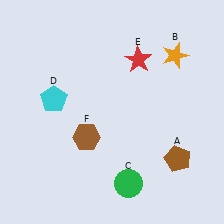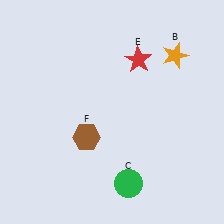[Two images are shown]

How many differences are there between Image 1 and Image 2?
There are 2 differences between the two images.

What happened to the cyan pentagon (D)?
The cyan pentagon (D) was removed in Image 2. It was in the top-left area of Image 1.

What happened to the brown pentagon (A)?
The brown pentagon (A) was removed in Image 2. It was in the bottom-right area of Image 1.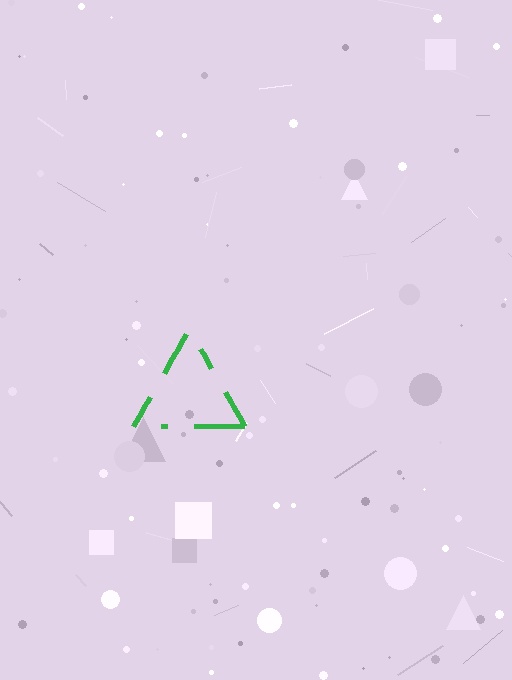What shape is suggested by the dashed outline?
The dashed outline suggests a triangle.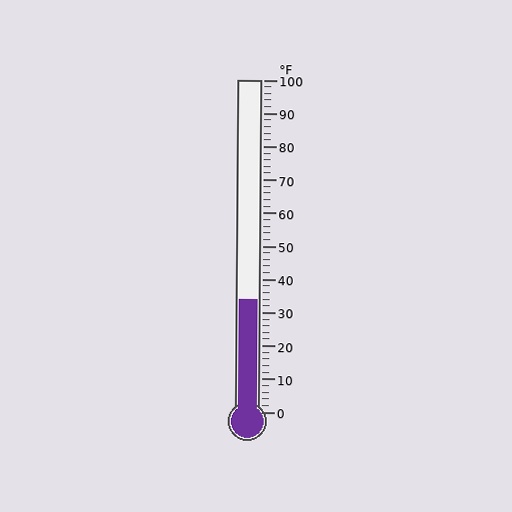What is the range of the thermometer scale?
The thermometer scale ranges from 0°F to 100°F.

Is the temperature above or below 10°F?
The temperature is above 10°F.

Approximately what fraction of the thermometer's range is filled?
The thermometer is filled to approximately 35% of its range.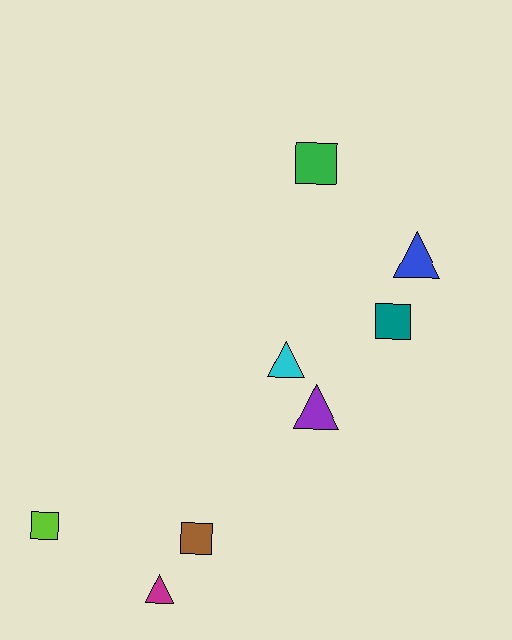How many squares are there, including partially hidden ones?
There are 4 squares.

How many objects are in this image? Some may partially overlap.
There are 8 objects.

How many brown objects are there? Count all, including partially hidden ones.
There is 1 brown object.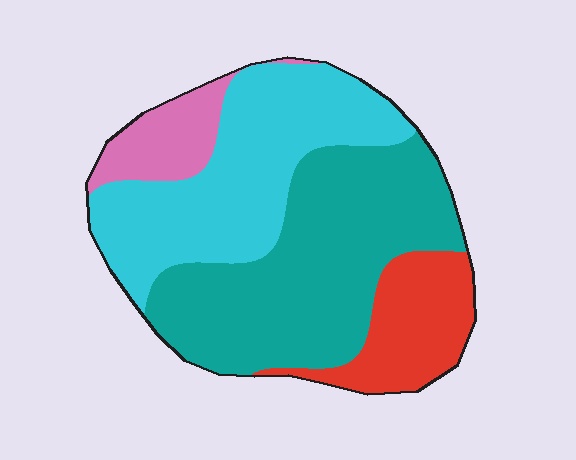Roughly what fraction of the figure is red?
Red takes up less than a quarter of the figure.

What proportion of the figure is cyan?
Cyan takes up about one third (1/3) of the figure.